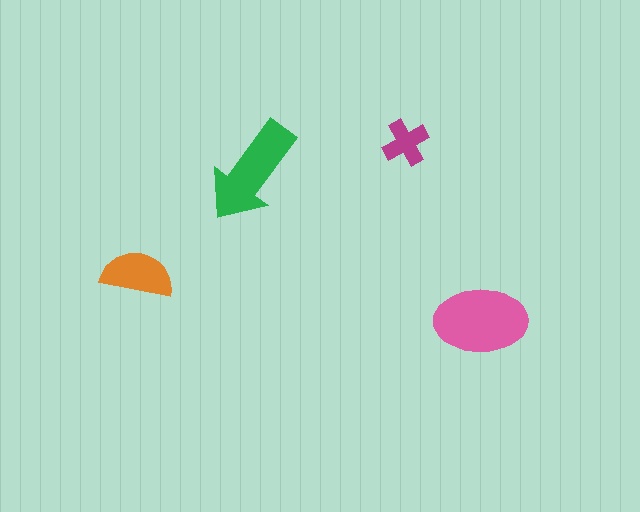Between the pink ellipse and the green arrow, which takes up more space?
The pink ellipse.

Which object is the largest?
The pink ellipse.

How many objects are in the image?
There are 4 objects in the image.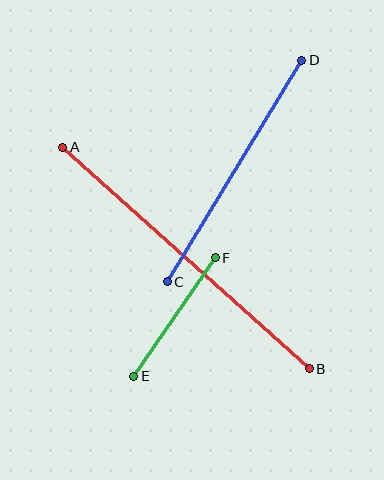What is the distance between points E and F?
The distance is approximately 144 pixels.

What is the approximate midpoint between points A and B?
The midpoint is at approximately (186, 258) pixels.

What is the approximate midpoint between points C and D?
The midpoint is at approximately (234, 171) pixels.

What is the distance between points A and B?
The distance is approximately 331 pixels.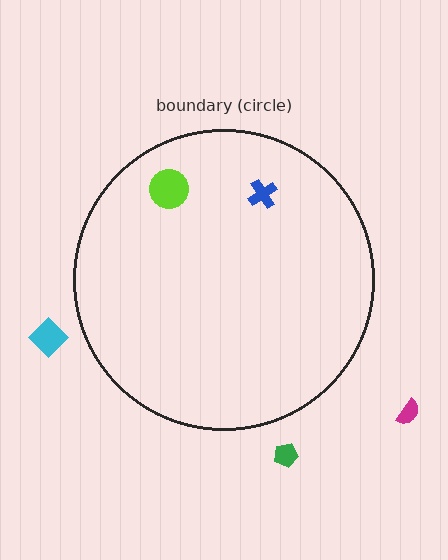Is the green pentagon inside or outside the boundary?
Outside.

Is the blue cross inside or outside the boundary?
Inside.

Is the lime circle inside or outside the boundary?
Inside.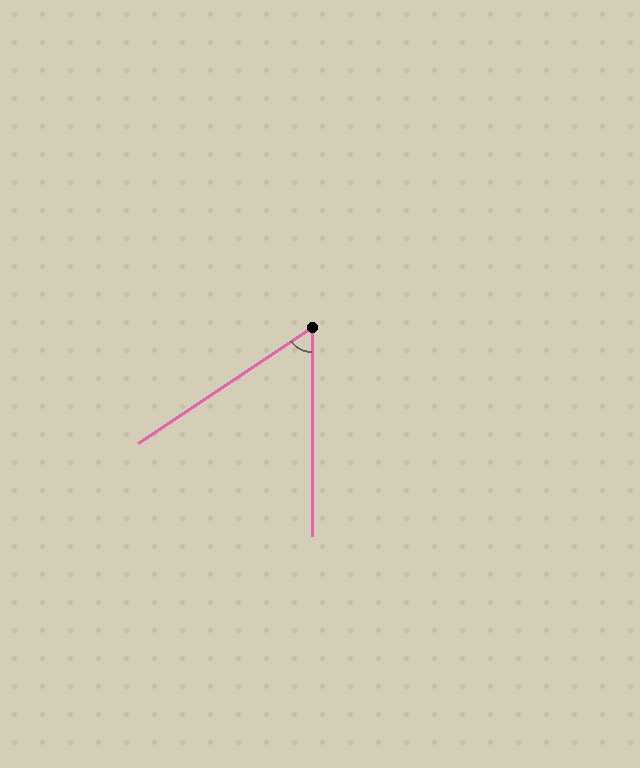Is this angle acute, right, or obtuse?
It is acute.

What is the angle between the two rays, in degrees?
Approximately 56 degrees.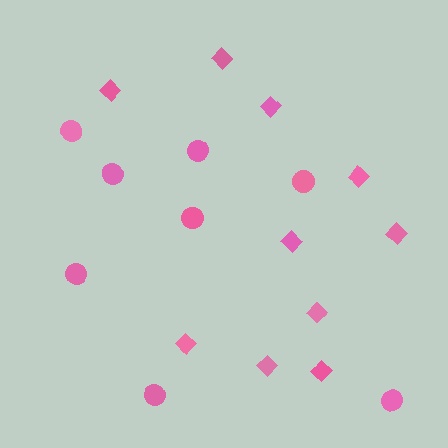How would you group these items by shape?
There are 2 groups: one group of diamonds (10) and one group of circles (8).